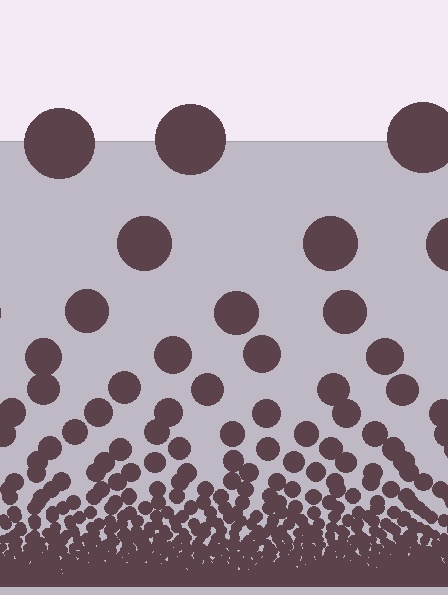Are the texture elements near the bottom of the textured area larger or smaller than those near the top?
Smaller. The gradient is inverted — elements near the bottom are smaller and denser.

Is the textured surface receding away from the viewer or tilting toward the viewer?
The surface appears to tilt toward the viewer. Texture elements get larger and sparser toward the top.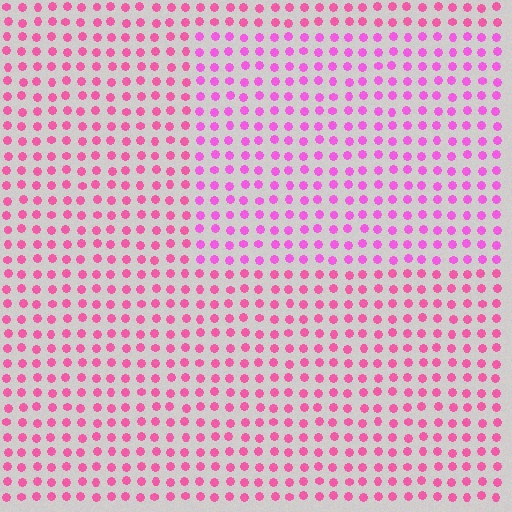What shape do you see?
I see a rectangle.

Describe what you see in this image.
The image is filled with small pink elements in a uniform arrangement. A rectangle-shaped region is visible where the elements are tinted to a slightly different hue, forming a subtle color boundary.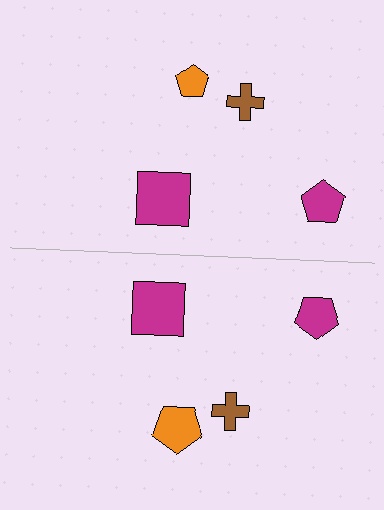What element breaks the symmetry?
The orange pentagon on the bottom side has a different size than its mirror counterpart.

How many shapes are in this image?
There are 8 shapes in this image.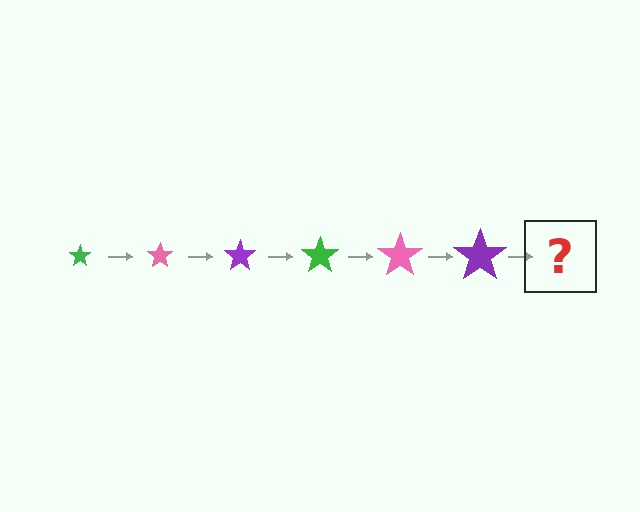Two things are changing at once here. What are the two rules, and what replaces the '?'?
The two rules are that the star grows larger each step and the color cycles through green, pink, and purple. The '?' should be a green star, larger than the previous one.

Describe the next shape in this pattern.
It should be a green star, larger than the previous one.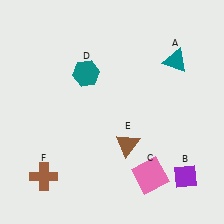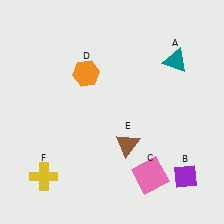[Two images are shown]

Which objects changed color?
D changed from teal to orange. F changed from brown to yellow.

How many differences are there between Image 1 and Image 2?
There are 2 differences between the two images.